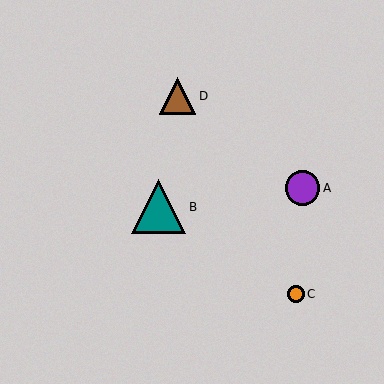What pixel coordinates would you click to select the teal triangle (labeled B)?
Click at (158, 207) to select the teal triangle B.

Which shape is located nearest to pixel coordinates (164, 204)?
The teal triangle (labeled B) at (158, 207) is nearest to that location.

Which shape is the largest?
The teal triangle (labeled B) is the largest.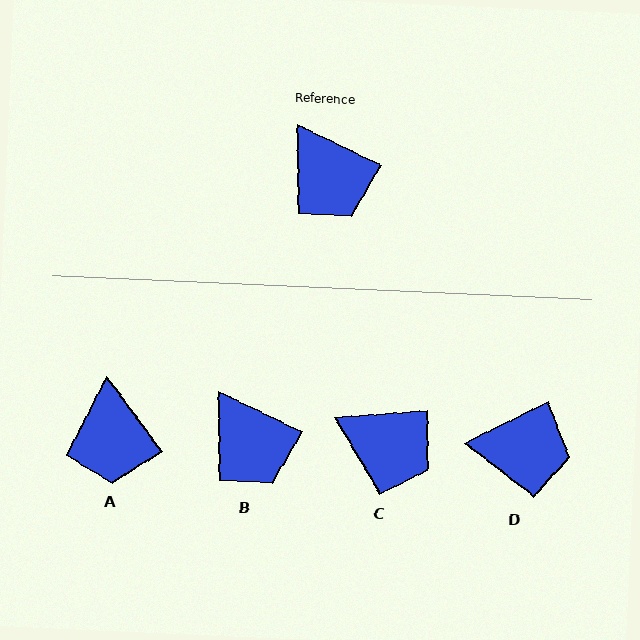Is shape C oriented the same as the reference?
No, it is off by about 30 degrees.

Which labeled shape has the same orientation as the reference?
B.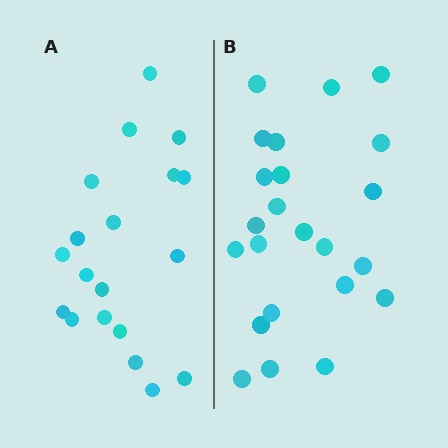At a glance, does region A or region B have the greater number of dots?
Region B (the right region) has more dots.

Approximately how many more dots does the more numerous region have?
Region B has about 4 more dots than region A.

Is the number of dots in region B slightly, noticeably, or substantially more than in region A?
Region B has only slightly more — the two regions are fairly close. The ratio is roughly 1.2 to 1.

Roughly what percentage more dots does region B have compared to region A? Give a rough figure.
About 20% more.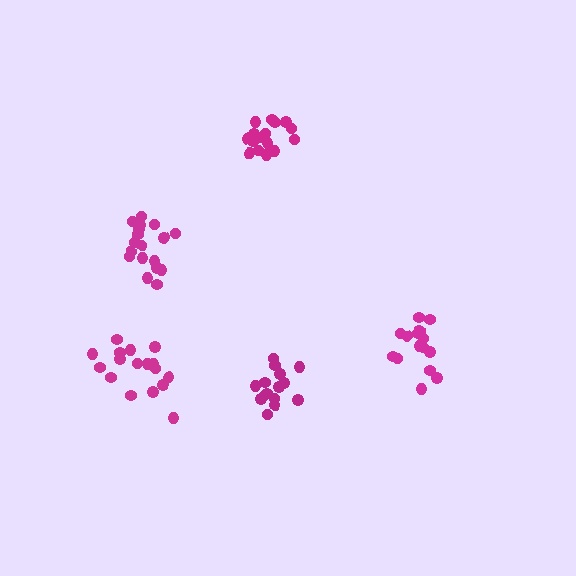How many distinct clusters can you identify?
There are 5 distinct clusters.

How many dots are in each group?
Group 1: 15 dots, Group 2: 18 dots, Group 3: 16 dots, Group 4: 15 dots, Group 5: 17 dots (81 total).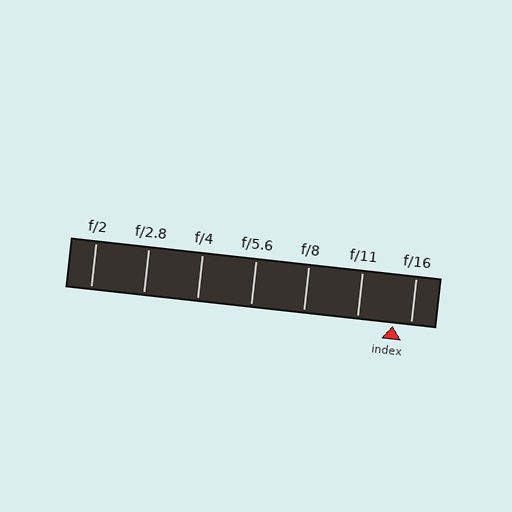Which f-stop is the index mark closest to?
The index mark is closest to f/16.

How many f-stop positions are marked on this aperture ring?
There are 7 f-stop positions marked.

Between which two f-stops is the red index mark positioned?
The index mark is between f/11 and f/16.